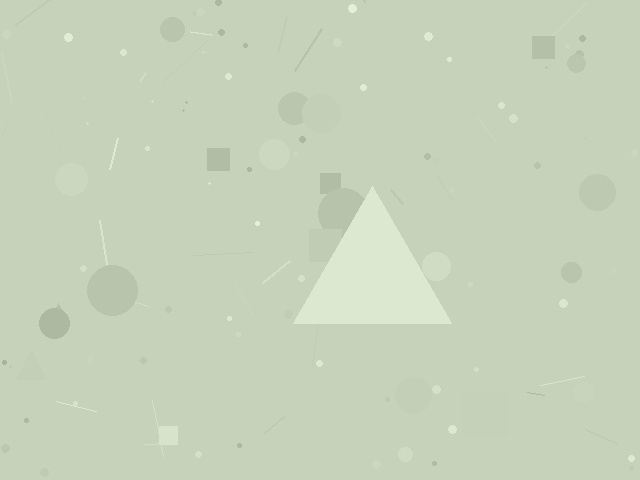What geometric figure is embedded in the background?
A triangle is embedded in the background.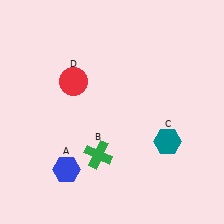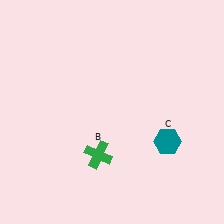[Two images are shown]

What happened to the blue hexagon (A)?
The blue hexagon (A) was removed in Image 2. It was in the bottom-left area of Image 1.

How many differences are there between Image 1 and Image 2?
There are 2 differences between the two images.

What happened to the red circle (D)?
The red circle (D) was removed in Image 2. It was in the top-left area of Image 1.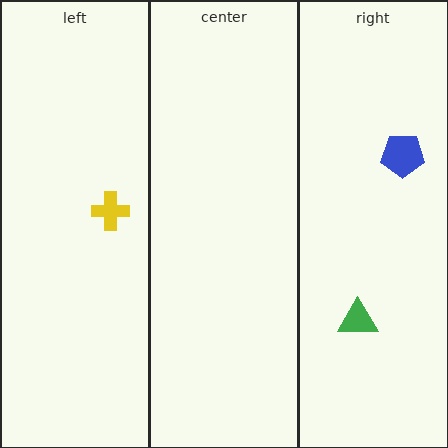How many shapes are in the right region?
2.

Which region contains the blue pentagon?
The right region.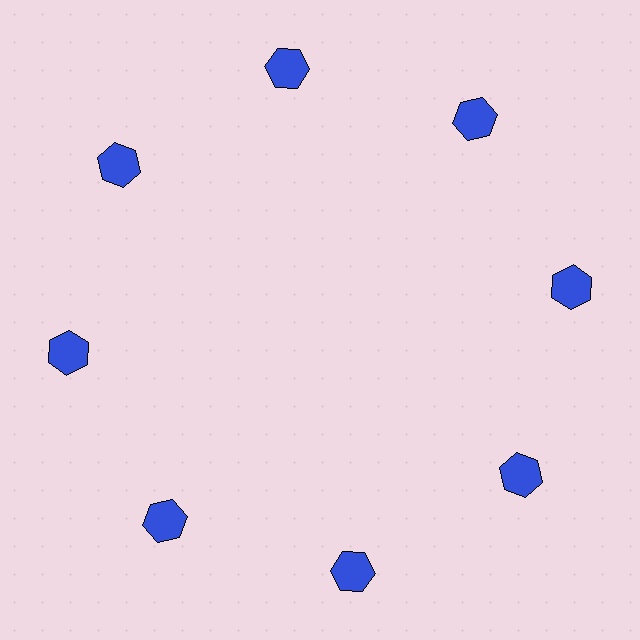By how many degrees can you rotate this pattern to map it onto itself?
The pattern maps onto itself every 45 degrees of rotation.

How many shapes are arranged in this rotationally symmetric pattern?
There are 8 shapes, arranged in 8 groups of 1.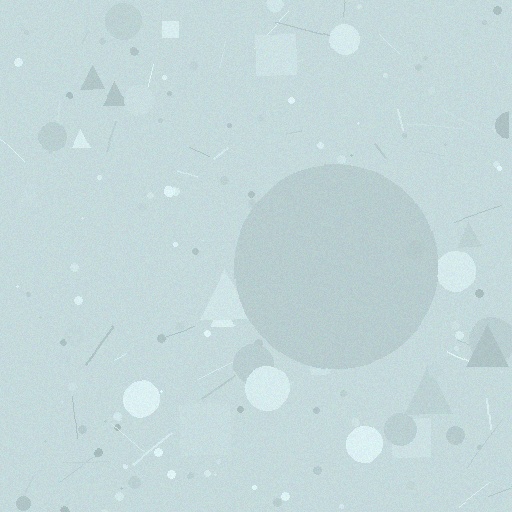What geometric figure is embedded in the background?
A circle is embedded in the background.